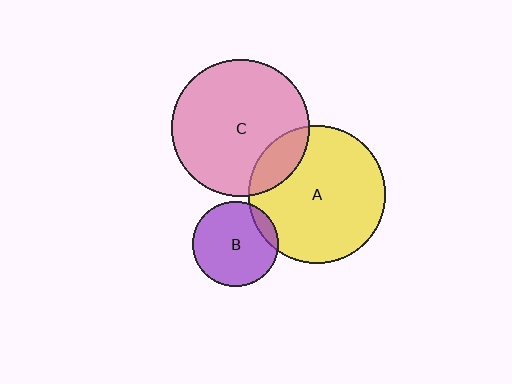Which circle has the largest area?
Circle A (yellow).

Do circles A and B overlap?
Yes.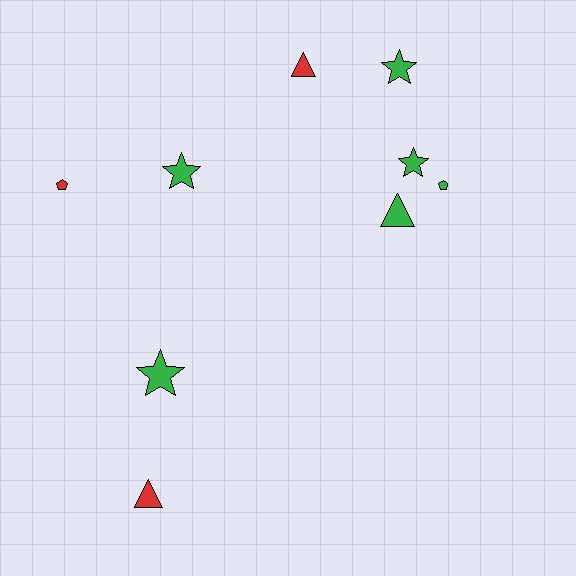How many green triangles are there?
There is 1 green triangle.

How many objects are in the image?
There are 9 objects.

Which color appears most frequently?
Green, with 6 objects.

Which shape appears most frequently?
Star, with 4 objects.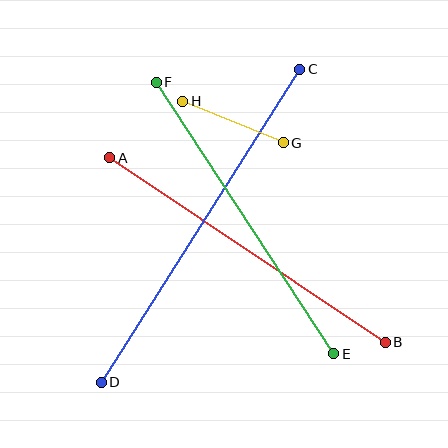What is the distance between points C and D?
The distance is approximately 370 pixels.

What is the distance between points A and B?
The distance is approximately 332 pixels.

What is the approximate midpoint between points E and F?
The midpoint is at approximately (245, 218) pixels.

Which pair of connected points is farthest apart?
Points C and D are farthest apart.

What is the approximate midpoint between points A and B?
The midpoint is at approximately (247, 250) pixels.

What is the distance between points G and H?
The distance is approximately 109 pixels.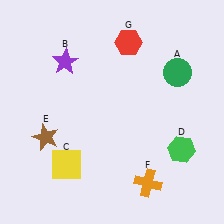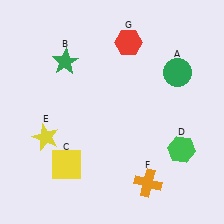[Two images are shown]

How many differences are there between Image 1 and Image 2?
There are 2 differences between the two images.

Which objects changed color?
B changed from purple to green. E changed from brown to yellow.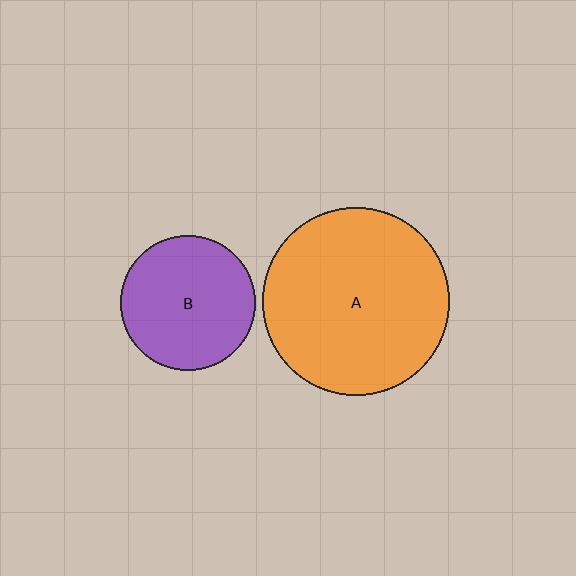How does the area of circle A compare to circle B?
Approximately 1.9 times.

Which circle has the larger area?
Circle A (orange).